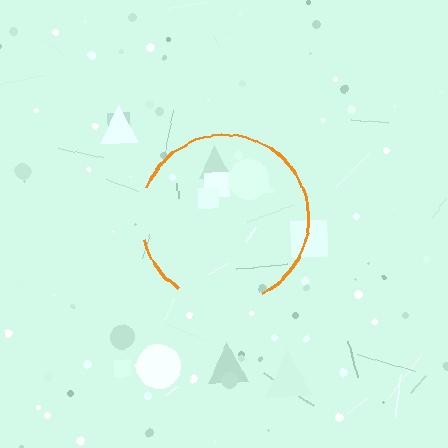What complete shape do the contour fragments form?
The contour fragments form a circle.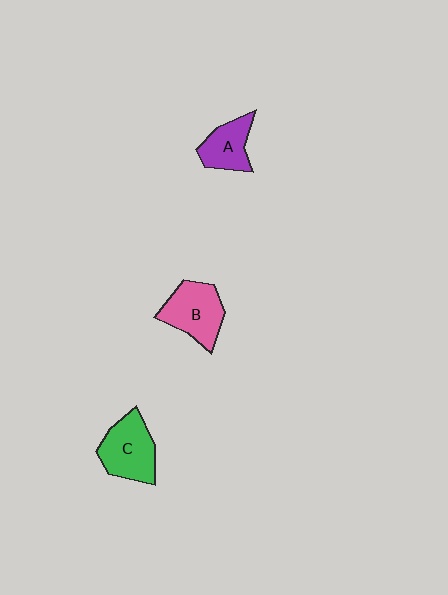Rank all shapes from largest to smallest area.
From largest to smallest: C (green), B (pink), A (purple).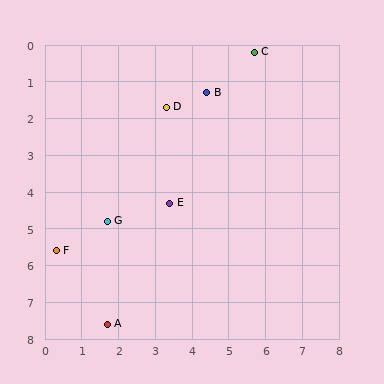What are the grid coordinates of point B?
Point B is at approximately (4.4, 1.3).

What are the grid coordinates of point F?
Point F is at approximately (0.3, 5.6).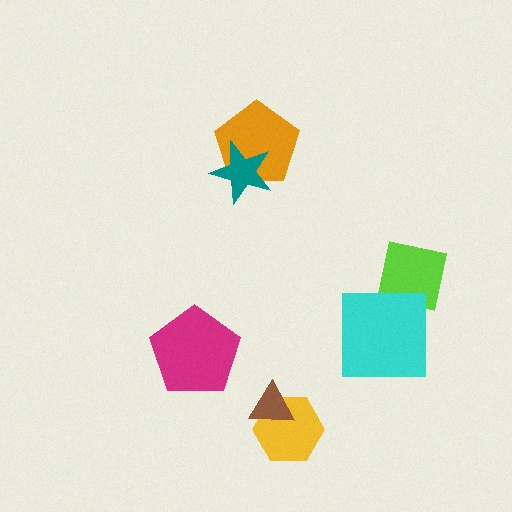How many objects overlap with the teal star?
1 object overlaps with the teal star.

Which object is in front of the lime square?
The cyan square is in front of the lime square.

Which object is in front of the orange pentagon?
The teal star is in front of the orange pentagon.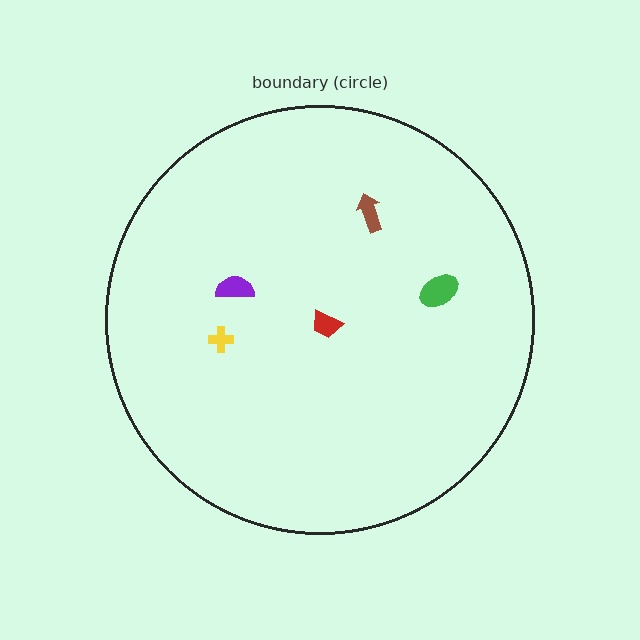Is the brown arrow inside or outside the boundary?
Inside.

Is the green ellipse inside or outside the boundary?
Inside.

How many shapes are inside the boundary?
5 inside, 0 outside.